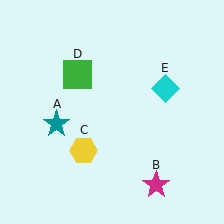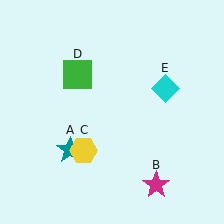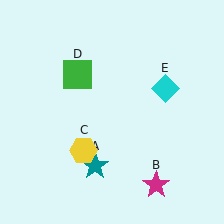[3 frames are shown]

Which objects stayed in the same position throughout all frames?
Magenta star (object B) and yellow hexagon (object C) and green square (object D) and cyan diamond (object E) remained stationary.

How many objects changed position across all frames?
1 object changed position: teal star (object A).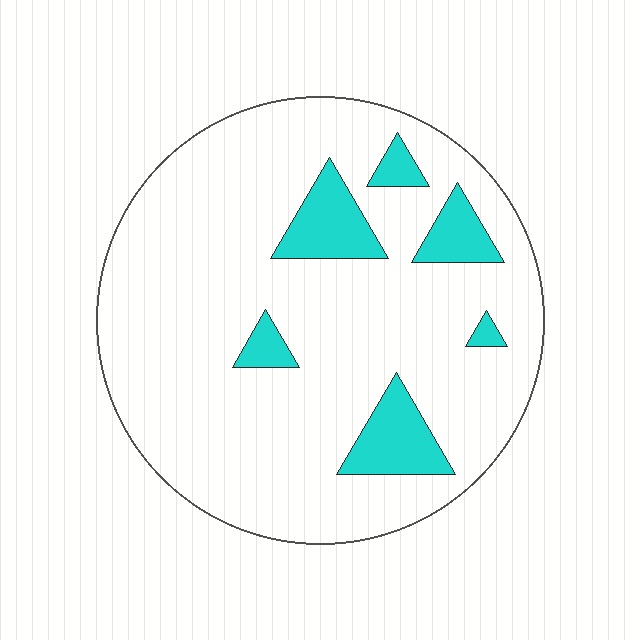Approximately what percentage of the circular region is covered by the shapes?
Approximately 15%.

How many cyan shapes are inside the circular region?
6.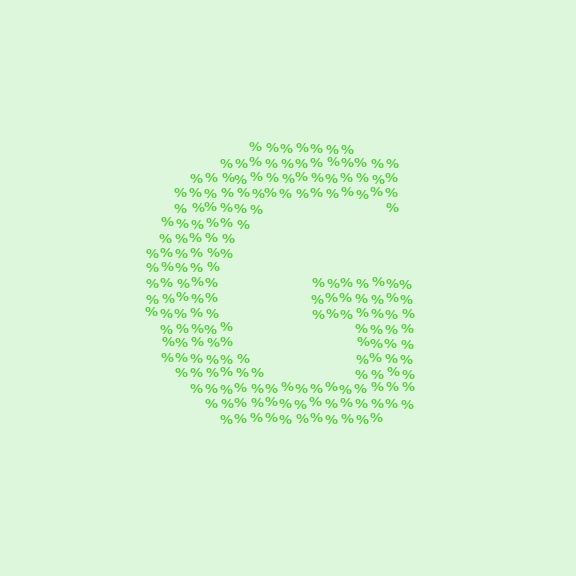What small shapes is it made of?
It is made of small percent signs.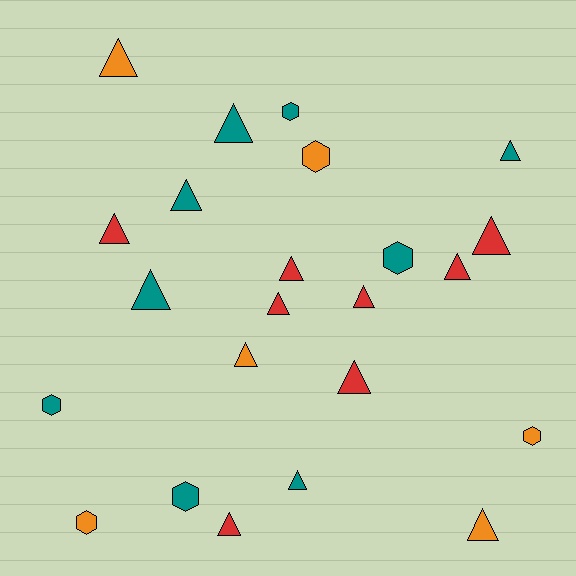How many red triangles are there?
There are 8 red triangles.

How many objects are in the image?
There are 23 objects.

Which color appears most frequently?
Teal, with 9 objects.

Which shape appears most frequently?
Triangle, with 16 objects.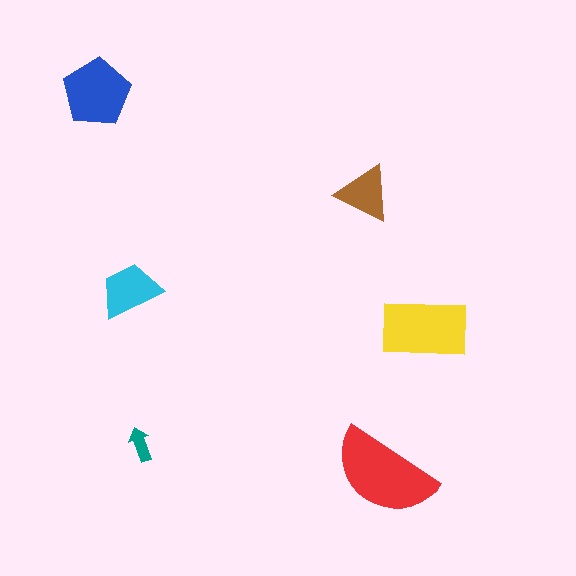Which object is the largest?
The red semicircle.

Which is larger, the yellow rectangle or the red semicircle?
The red semicircle.